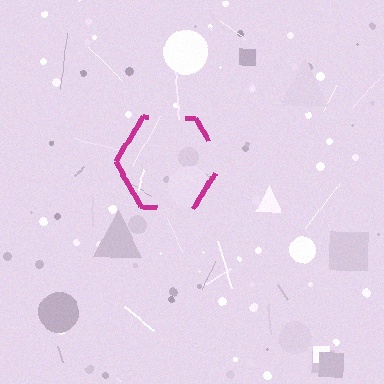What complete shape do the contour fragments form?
The contour fragments form a hexagon.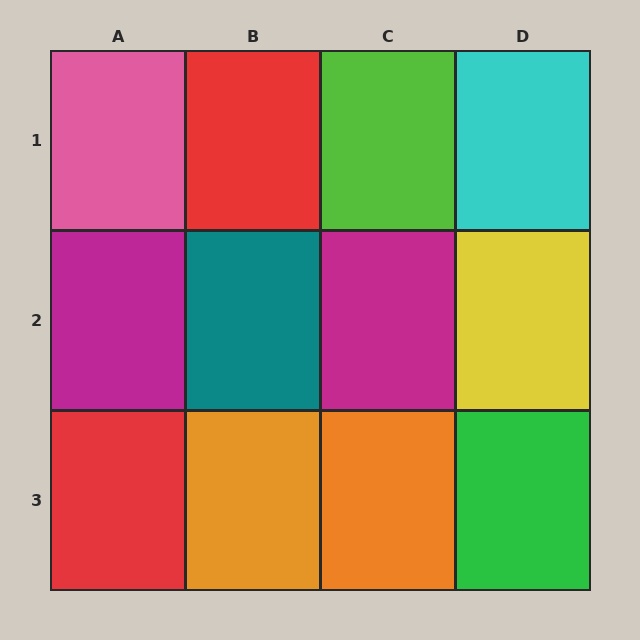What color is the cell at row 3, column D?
Green.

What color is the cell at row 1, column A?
Pink.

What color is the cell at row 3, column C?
Orange.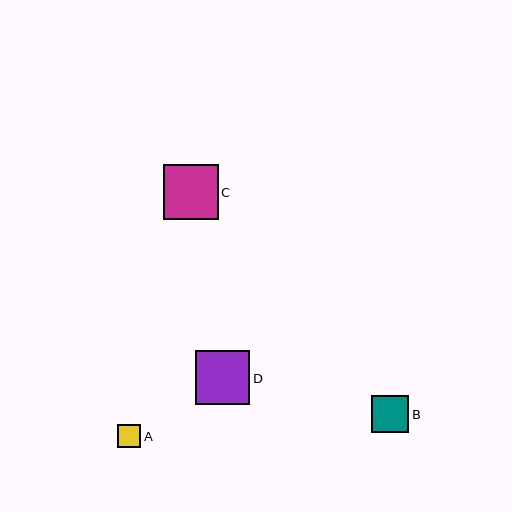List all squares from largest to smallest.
From largest to smallest: C, D, B, A.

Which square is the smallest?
Square A is the smallest with a size of approximately 23 pixels.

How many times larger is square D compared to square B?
Square D is approximately 1.4 times the size of square B.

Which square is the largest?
Square C is the largest with a size of approximately 55 pixels.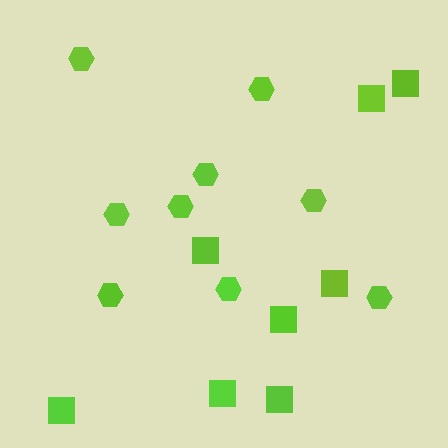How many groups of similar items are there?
There are 2 groups: one group of squares (8) and one group of hexagons (9).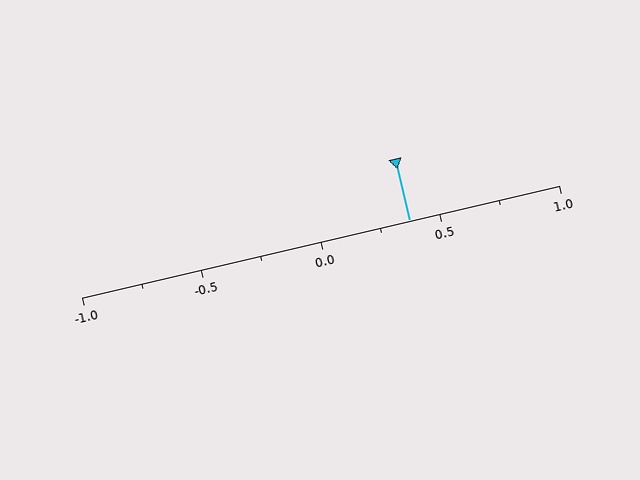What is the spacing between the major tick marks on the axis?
The major ticks are spaced 0.5 apart.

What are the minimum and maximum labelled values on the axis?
The axis runs from -1.0 to 1.0.